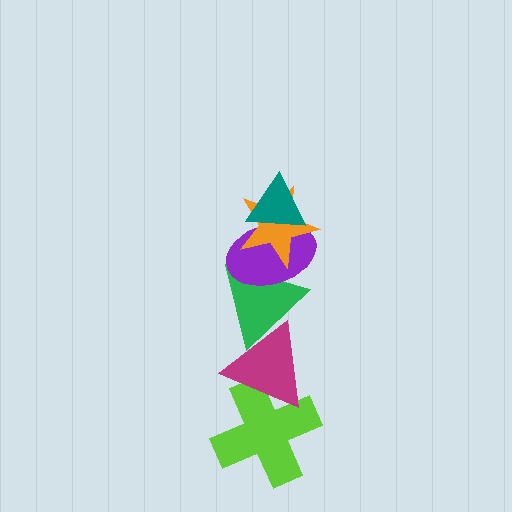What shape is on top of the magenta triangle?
The green triangle is on top of the magenta triangle.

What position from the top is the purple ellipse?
The purple ellipse is 3rd from the top.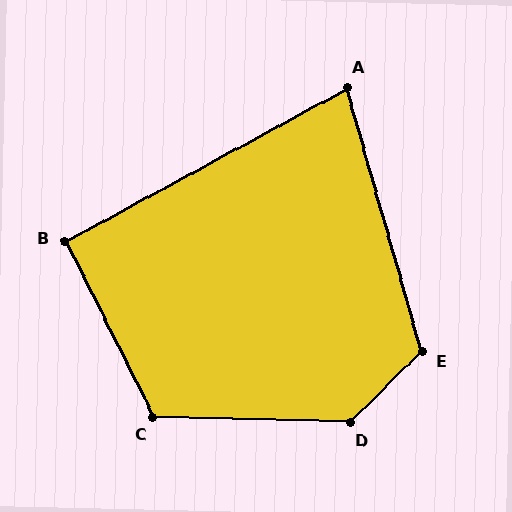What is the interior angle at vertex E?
Approximately 119 degrees (obtuse).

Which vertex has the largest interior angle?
D, at approximately 134 degrees.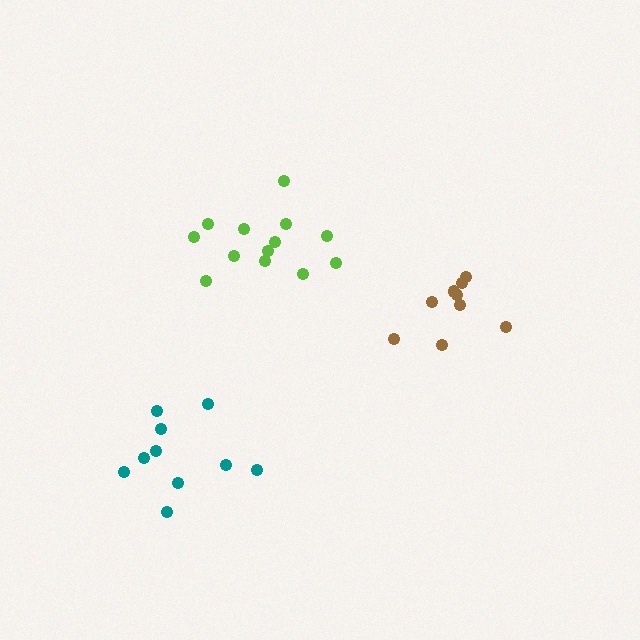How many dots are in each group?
Group 1: 9 dots, Group 2: 13 dots, Group 3: 10 dots (32 total).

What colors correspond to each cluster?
The clusters are colored: brown, lime, teal.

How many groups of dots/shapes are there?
There are 3 groups.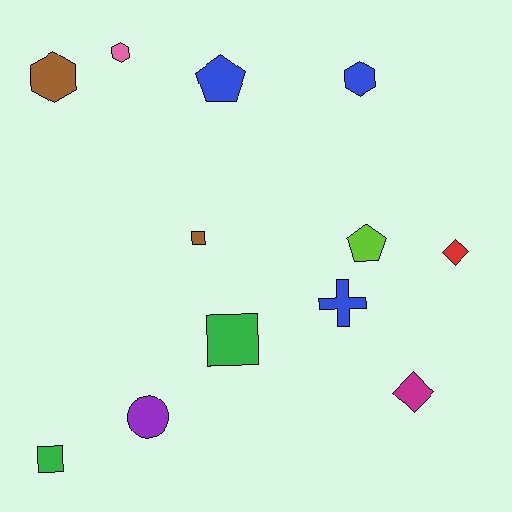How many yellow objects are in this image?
There are no yellow objects.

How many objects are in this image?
There are 12 objects.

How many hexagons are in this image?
There are 3 hexagons.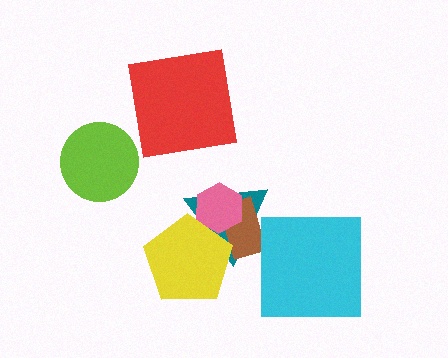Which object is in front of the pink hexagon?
The yellow pentagon is in front of the pink hexagon.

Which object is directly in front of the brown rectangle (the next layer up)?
The pink hexagon is directly in front of the brown rectangle.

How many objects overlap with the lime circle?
0 objects overlap with the lime circle.